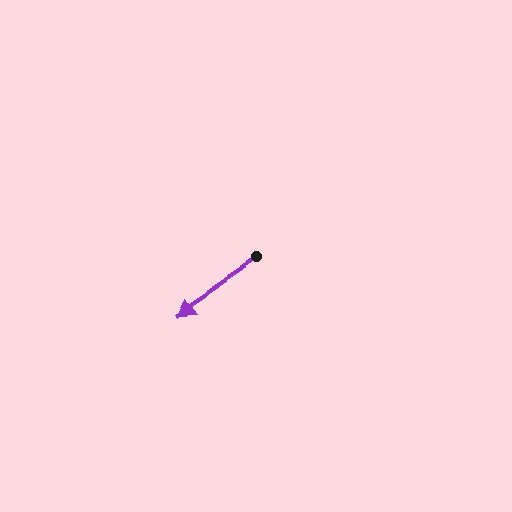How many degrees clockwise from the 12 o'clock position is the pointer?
Approximately 235 degrees.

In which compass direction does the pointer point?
Southwest.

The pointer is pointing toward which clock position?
Roughly 8 o'clock.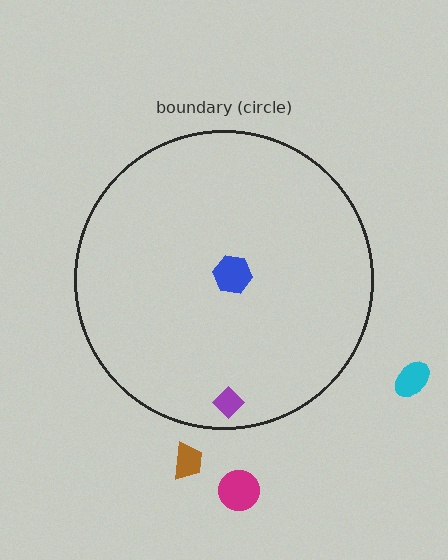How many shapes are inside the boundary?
2 inside, 3 outside.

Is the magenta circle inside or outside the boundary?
Outside.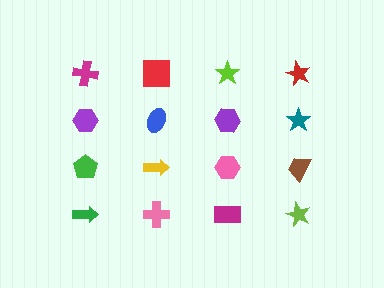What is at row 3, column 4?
A brown trapezoid.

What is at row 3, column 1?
A green pentagon.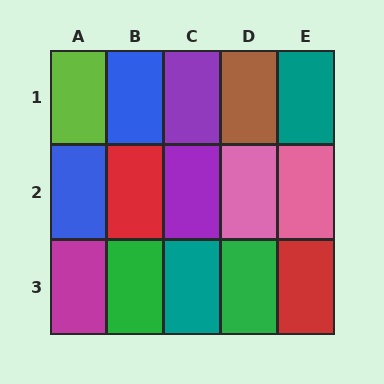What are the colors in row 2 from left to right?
Blue, red, purple, pink, pink.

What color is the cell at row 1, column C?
Purple.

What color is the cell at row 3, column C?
Teal.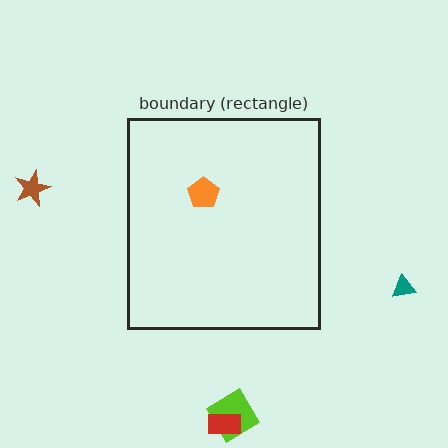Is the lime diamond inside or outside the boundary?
Outside.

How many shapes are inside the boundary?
1 inside, 4 outside.